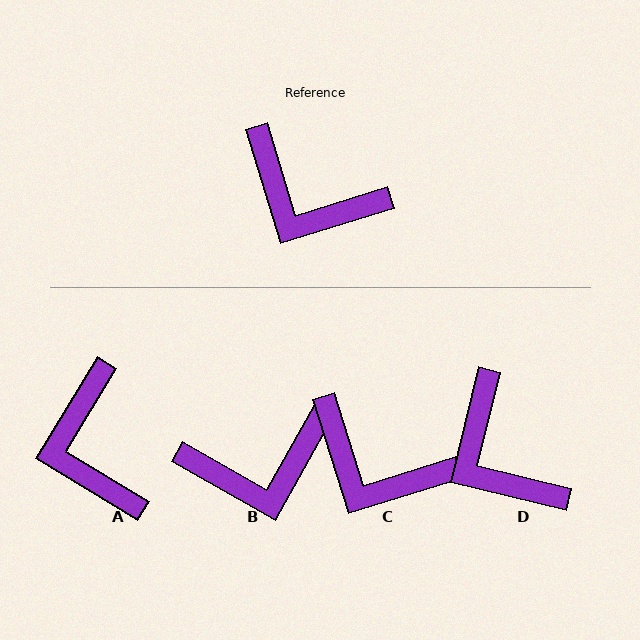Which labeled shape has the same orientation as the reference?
C.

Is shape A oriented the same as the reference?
No, it is off by about 48 degrees.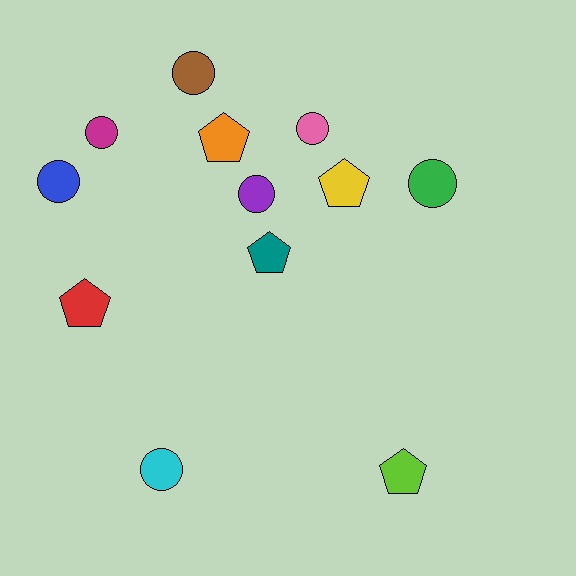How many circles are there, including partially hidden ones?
There are 7 circles.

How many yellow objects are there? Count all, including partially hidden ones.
There is 1 yellow object.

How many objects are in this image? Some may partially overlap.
There are 12 objects.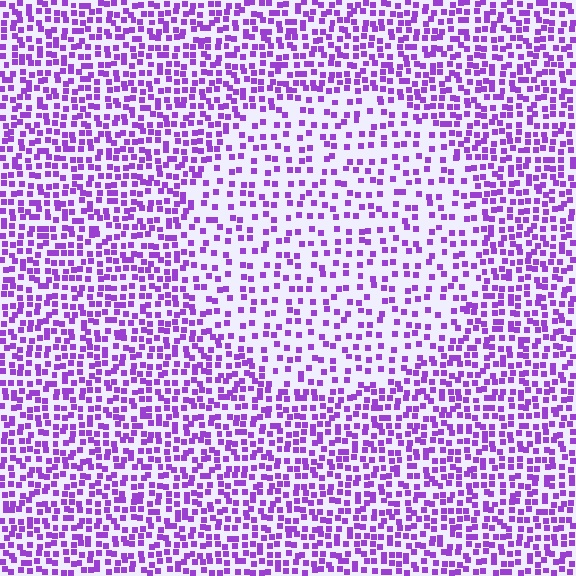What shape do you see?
I see a circle.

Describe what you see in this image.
The image contains small purple elements arranged at two different densities. A circle-shaped region is visible where the elements are less densely packed than the surrounding area.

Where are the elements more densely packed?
The elements are more densely packed outside the circle boundary.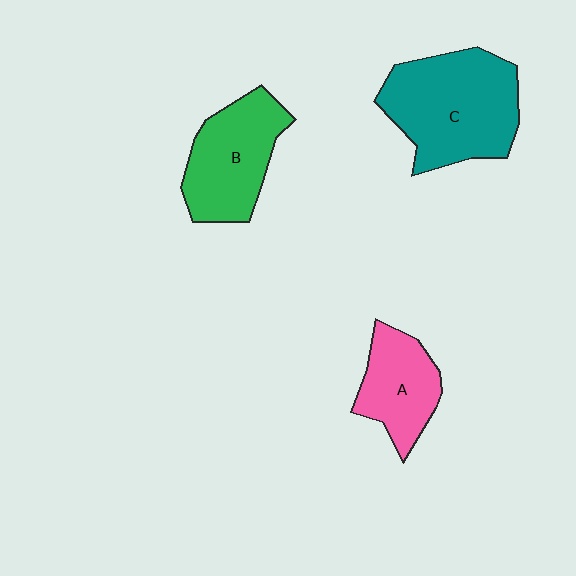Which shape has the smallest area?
Shape A (pink).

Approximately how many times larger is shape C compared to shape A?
Approximately 1.8 times.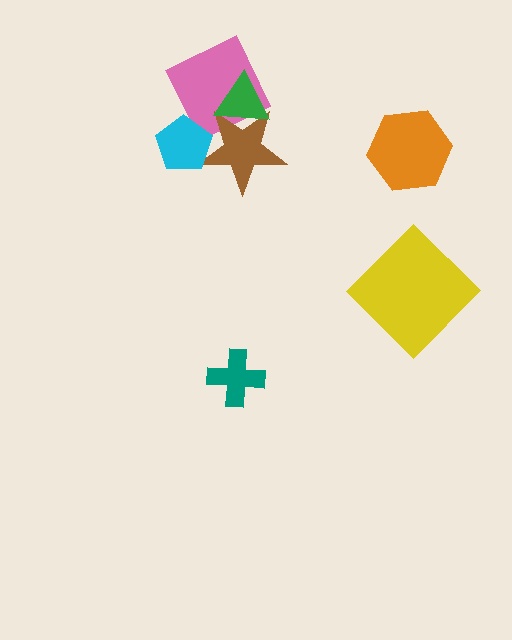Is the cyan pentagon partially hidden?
No, no other shape covers it.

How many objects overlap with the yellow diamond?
0 objects overlap with the yellow diamond.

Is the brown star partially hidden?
Yes, it is partially covered by another shape.